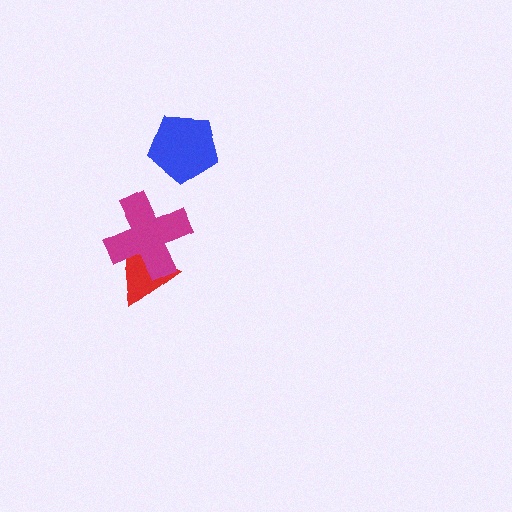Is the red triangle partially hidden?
Yes, it is partially covered by another shape.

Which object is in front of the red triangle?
The magenta cross is in front of the red triangle.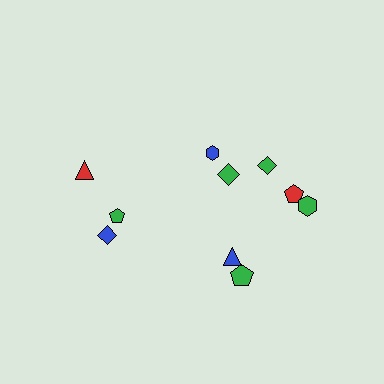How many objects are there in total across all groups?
There are 10 objects.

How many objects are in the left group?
There are 3 objects.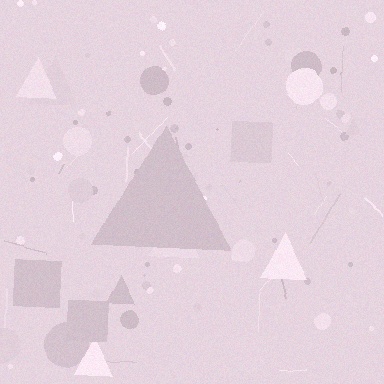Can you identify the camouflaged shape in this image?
The camouflaged shape is a triangle.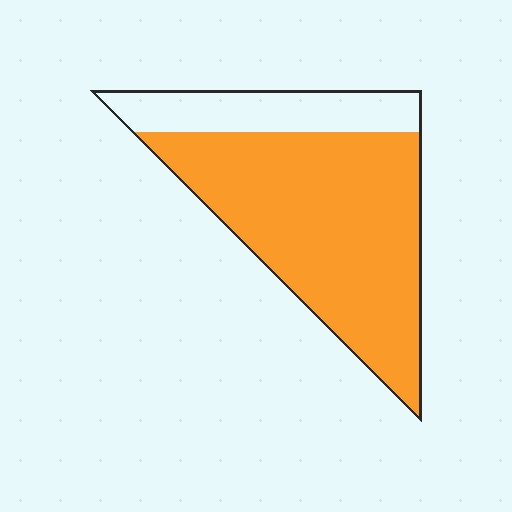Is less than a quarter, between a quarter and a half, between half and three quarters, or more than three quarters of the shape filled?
More than three quarters.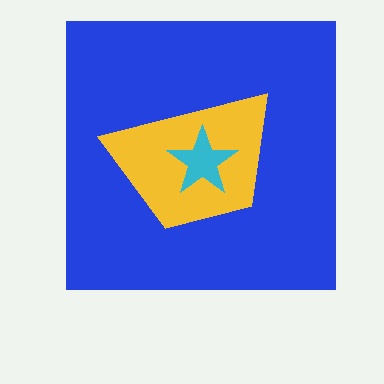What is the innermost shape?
The cyan star.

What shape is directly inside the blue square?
The yellow trapezoid.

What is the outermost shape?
The blue square.